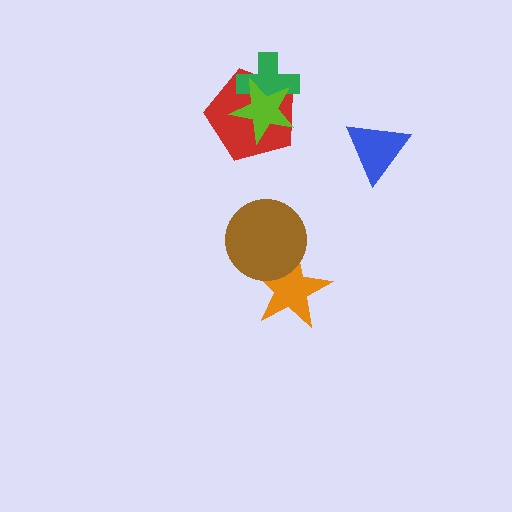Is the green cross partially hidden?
Yes, it is partially covered by another shape.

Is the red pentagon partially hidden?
Yes, it is partially covered by another shape.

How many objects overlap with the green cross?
2 objects overlap with the green cross.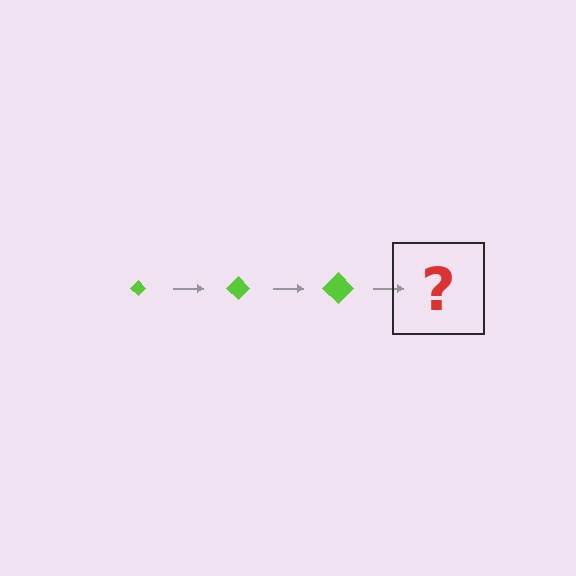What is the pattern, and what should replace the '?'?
The pattern is that the diamond gets progressively larger each step. The '?' should be a lime diamond, larger than the previous one.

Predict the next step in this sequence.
The next step is a lime diamond, larger than the previous one.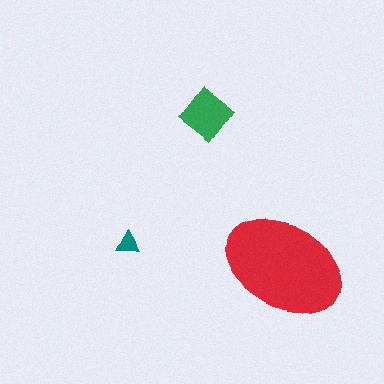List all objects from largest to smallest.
The red ellipse, the green diamond, the teal triangle.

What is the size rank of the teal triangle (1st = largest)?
3rd.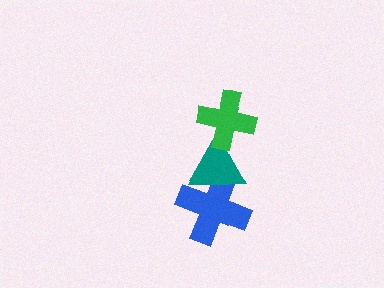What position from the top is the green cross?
The green cross is 1st from the top.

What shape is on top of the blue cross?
The teal triangle is on top of the blue cross.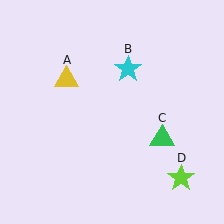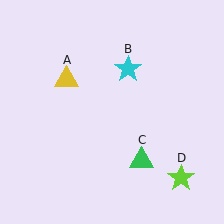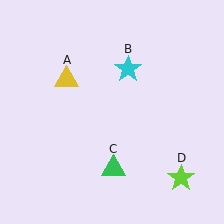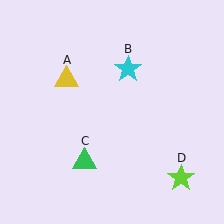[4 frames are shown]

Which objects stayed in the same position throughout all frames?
Yellow triangle (object A) and cyan star (object B) and lime star (object D) remained stationary.